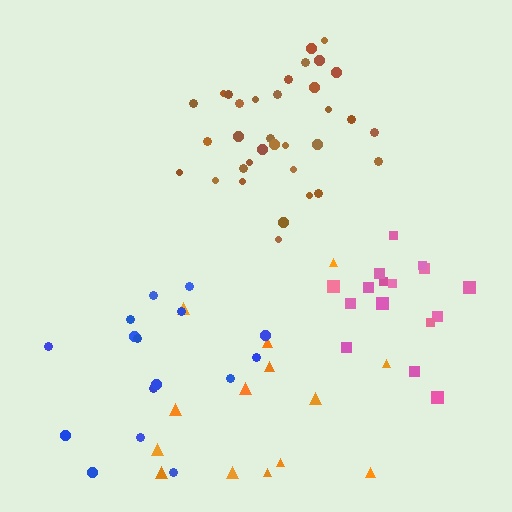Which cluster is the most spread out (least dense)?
Orange.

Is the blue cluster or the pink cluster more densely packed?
Pink.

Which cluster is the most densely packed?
Brown.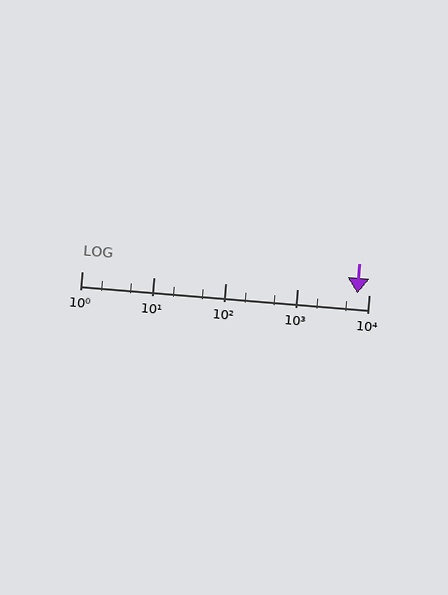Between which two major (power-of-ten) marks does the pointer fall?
The pointer is between 1000 and 10000.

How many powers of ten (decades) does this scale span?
The scale spans 4 decades, from 1 to 10000.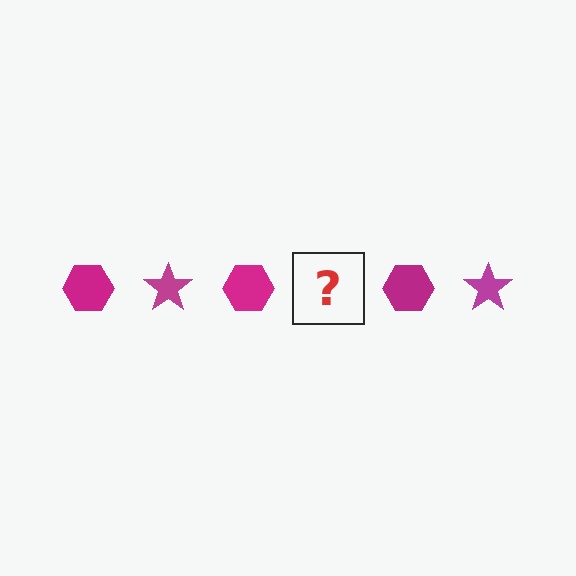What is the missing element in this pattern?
The missing element is a magenta star.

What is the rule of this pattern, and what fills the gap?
The rule is that the pattern cycles through hexagon, star shapes in magenta. The gap should be filled with a magenta star.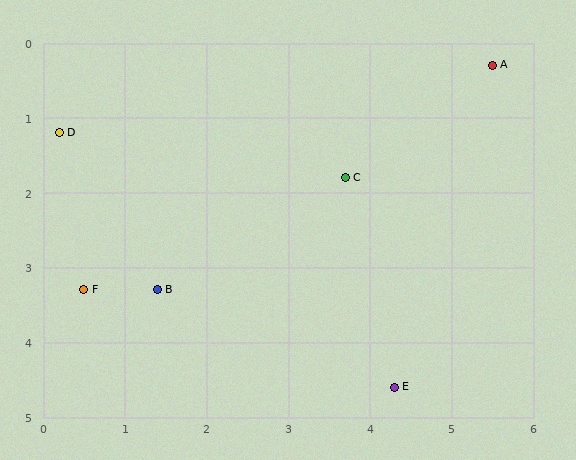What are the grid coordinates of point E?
Point E is at approximately (4.3, 4.6).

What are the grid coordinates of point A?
Point A is at approximately (5.5, 0.3).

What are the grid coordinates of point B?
Point B is at approximately (1.4, 3.3).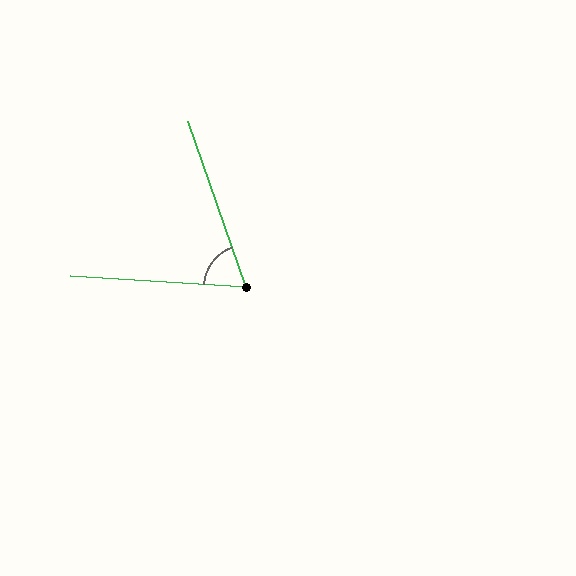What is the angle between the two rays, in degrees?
Approximately 67 degrees.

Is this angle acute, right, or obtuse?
It is acute.